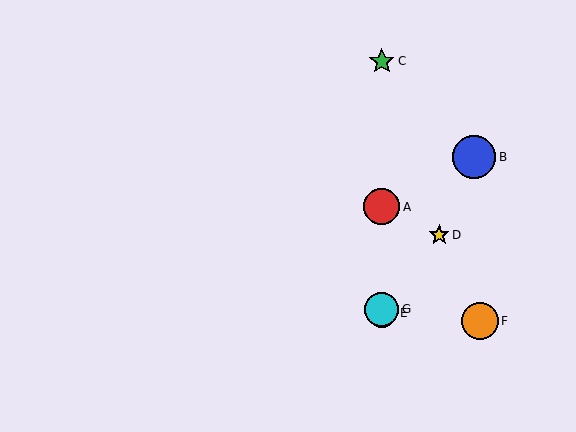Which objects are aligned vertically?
Objects A, C, E, G are aligned vertically.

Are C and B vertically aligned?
No, C is at x≈382 and B is at x≈474.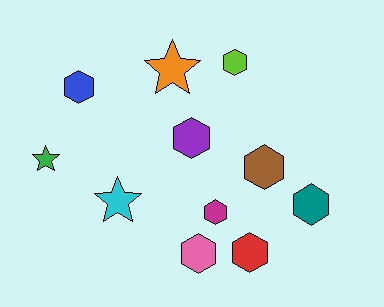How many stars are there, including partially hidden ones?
There are 3 stars.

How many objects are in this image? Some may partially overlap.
There are 11 objects.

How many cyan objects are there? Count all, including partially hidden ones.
There is 1 cyan object.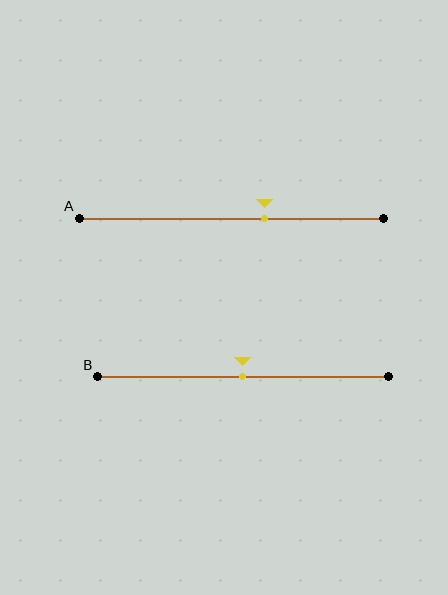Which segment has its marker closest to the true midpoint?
Segment B has its marker closest to the true midpoint.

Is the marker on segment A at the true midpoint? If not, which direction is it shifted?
No, the marker on segment A is shifted to the right by about 11% of the segment length.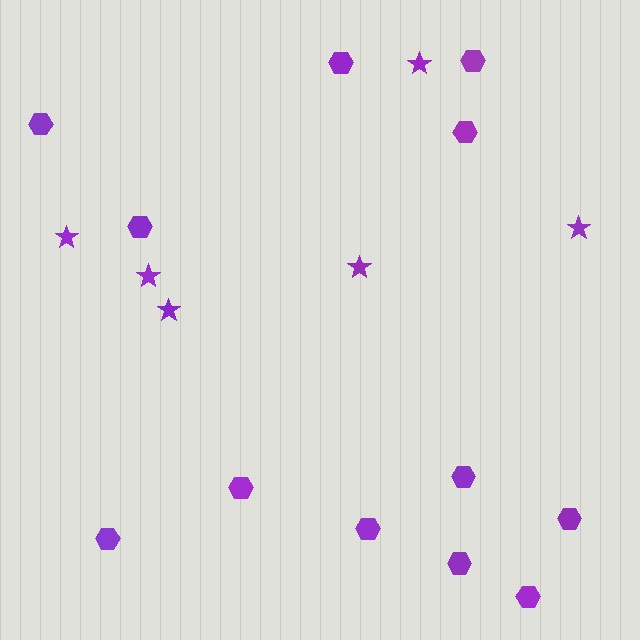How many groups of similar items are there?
There are 2 groups: one group of hexagons (12) and one group of stars (6).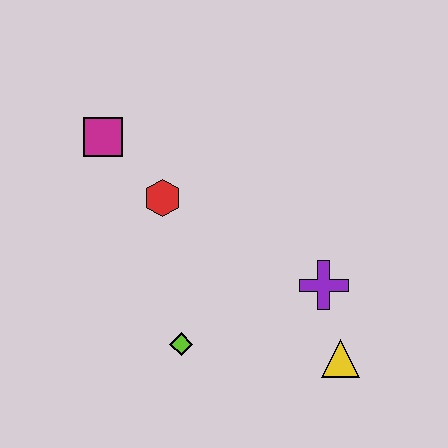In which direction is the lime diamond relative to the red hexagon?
The lime diamond is below the red hexagon.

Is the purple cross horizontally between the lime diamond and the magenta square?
No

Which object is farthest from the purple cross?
The magenta square is farthest from the purple cross.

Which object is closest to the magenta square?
The red hexagon is closest to the magenta square.